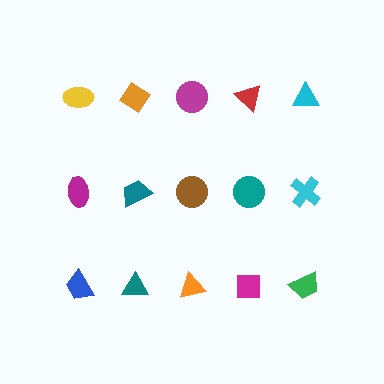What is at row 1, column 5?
A cyan triangle.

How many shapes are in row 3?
5 shapes.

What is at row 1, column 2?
An orange diamond.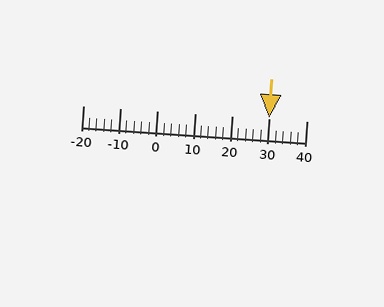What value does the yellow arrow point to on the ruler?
The yellow arrow points to approximately 30.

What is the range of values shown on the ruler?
The ruler shows values from -20 to 40.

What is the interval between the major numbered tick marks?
The major tick marks are spaced 10 units apart.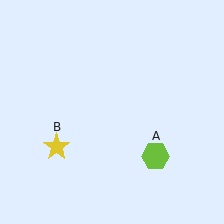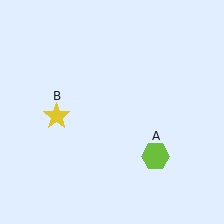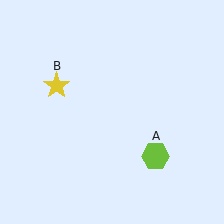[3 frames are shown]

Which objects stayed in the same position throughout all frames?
Lime hexagon (object A) remained stationary.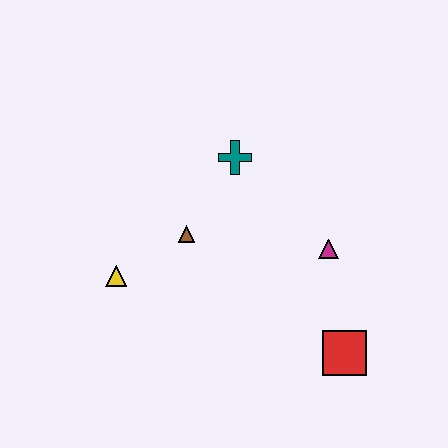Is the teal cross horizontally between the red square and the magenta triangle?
No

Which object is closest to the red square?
The magenta triangle is closest to the red square.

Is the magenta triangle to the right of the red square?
No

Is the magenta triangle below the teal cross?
Yes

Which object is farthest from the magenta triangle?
The yellow triangle is farthest from the magenta triangle.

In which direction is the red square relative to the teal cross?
The red square is below the teal cross.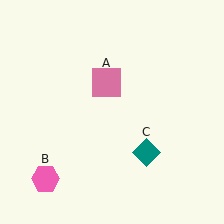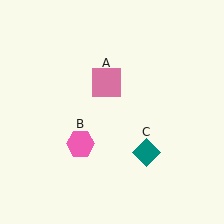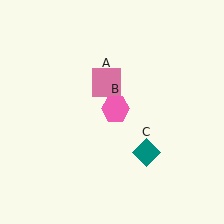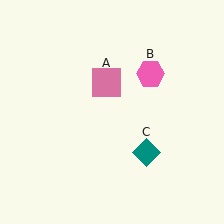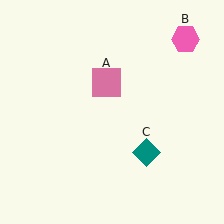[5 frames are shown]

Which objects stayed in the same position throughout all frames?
Pink square (object A) and teal diamond (object C) remained stationary.